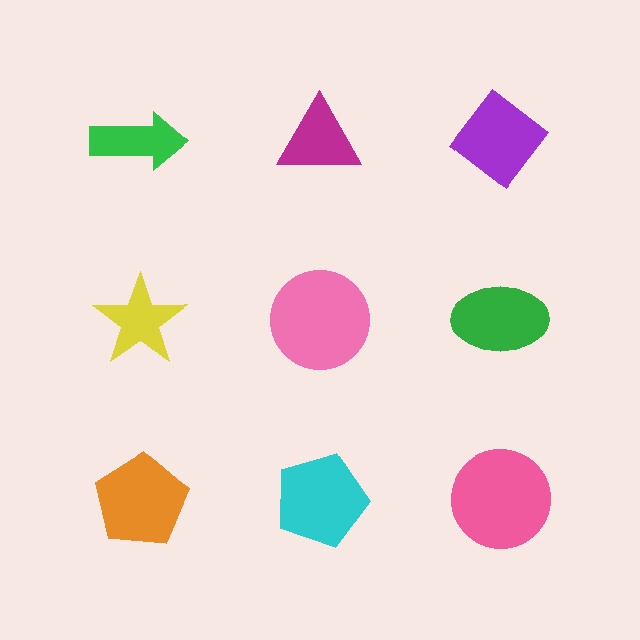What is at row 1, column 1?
A green arrow.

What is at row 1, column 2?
A magenta triangle.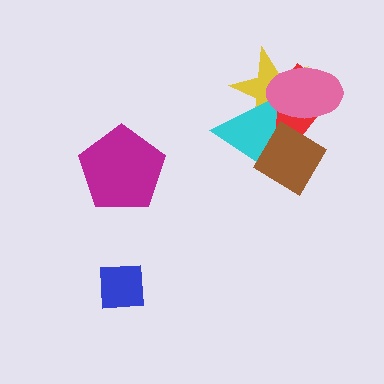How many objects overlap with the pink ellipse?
4 objects overlap with the pink ellipse.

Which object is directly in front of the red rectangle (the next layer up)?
The yellow star is directly in front of the red rectangle.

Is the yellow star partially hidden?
Yes, it is partially covered by another shape.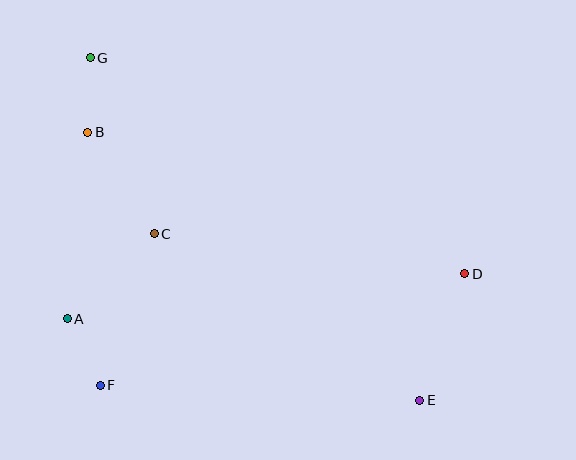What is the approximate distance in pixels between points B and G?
The distance between B and G is approximately 75 pixels.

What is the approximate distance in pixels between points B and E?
The distance between B and E is approximately 427 pixels.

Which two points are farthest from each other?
Points E and G are farthest from each other.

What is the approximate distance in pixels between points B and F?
The distance between B and F is approximately 253 pixels.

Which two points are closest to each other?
Points A and F are closest to each other.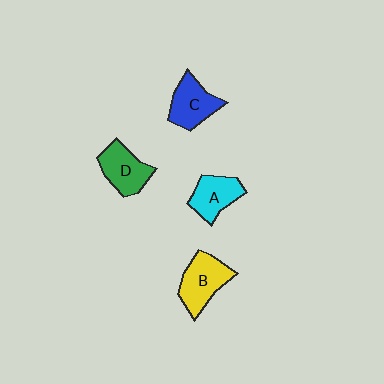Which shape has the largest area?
Shape B (yellow).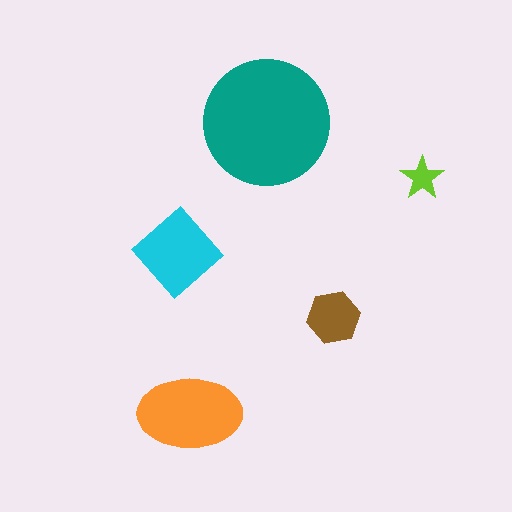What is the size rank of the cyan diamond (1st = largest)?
3rd.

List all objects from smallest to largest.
The lime star, the brown hexagon, the cyan diamond, the orange ellipse, the teal circle.